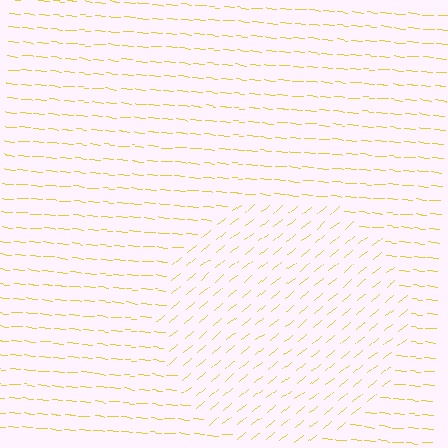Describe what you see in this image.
The image is filled with small yellow line segments. A circle region in the image has lines oriented differently from the surrounding lines, creating a visible texture boundary.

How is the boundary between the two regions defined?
The boundary is defined purely by a change in line orientation (approximately 45 degrees difference). All lines are the same color and thickness.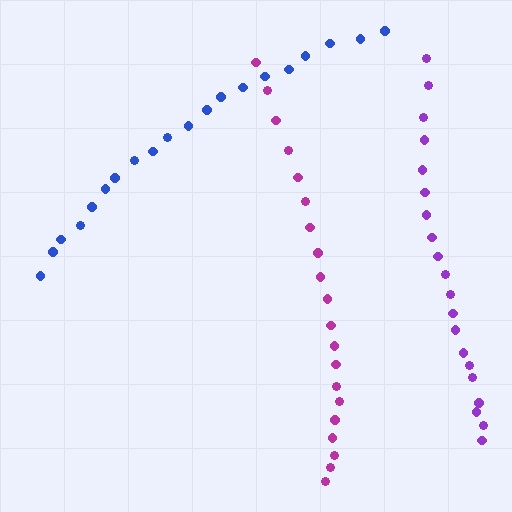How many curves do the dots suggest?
There are 3 distinct paths.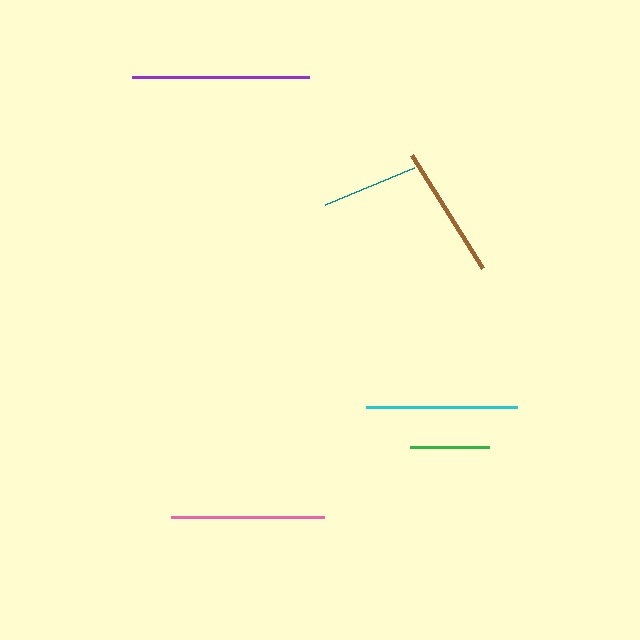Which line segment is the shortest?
The green line is the shortest at approximately 79 pixels.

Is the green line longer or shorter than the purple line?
The purple line is longer than the green line.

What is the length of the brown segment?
The brown segment is approximately 133 pixels long.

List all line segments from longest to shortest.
From longest to shortest: purple, pink, cyan, brown, teal, green.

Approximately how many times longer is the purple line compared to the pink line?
The purple line is approximately 1.2 times the length of the pink line.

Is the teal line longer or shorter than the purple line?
The purple line is longer than the teal line.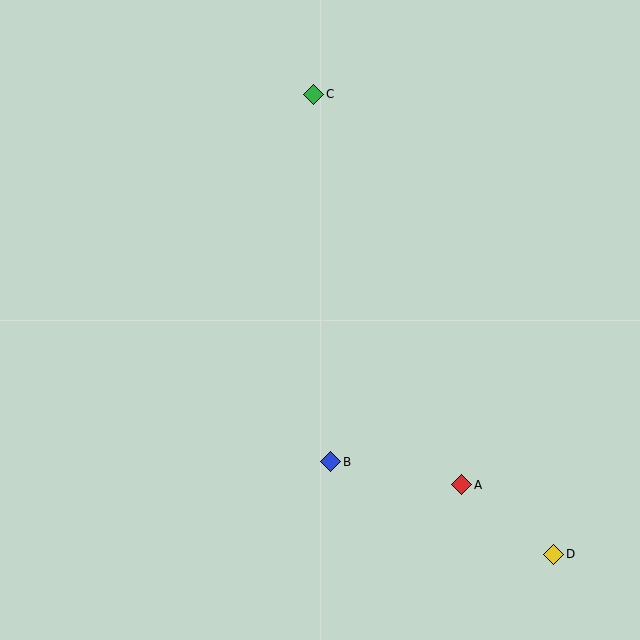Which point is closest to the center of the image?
Point B at (331, 462) is closest to the center.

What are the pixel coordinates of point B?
Point B is at (331, 462).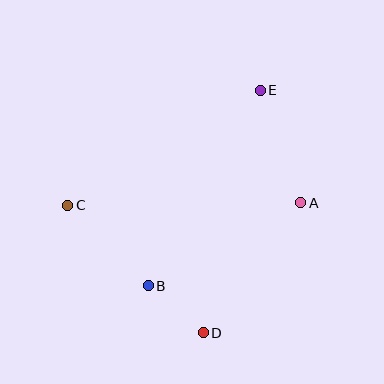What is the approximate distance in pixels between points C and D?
The distance between C and D is approximately 186 pixels.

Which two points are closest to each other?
Points B and D are closest to each other.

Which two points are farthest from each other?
Points D and E are farthest from each other.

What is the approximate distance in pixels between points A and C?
The distance between A and C is approximately 233 pixels.